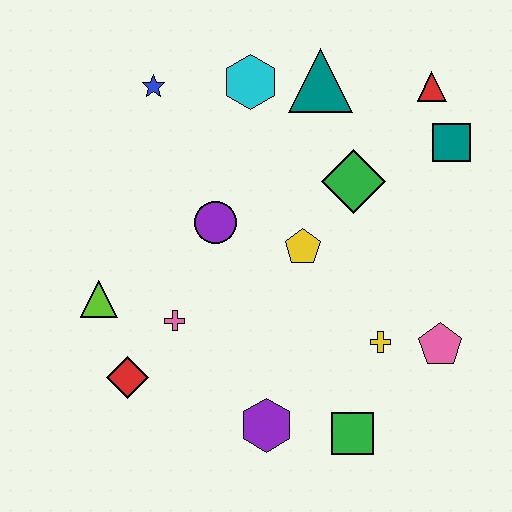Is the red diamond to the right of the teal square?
No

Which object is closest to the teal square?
The red triangle is closest to the teal square.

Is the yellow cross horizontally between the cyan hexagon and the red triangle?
Yes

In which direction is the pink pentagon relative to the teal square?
The pink pentagon is below the teal square.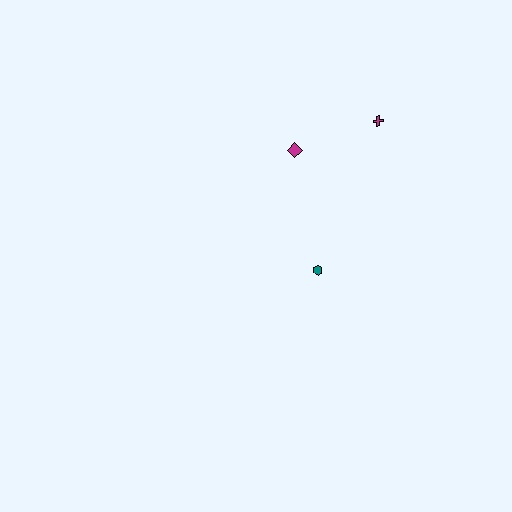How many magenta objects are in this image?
There are 2 magenta objects.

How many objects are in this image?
There are 3 objects.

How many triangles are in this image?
There are no triangles.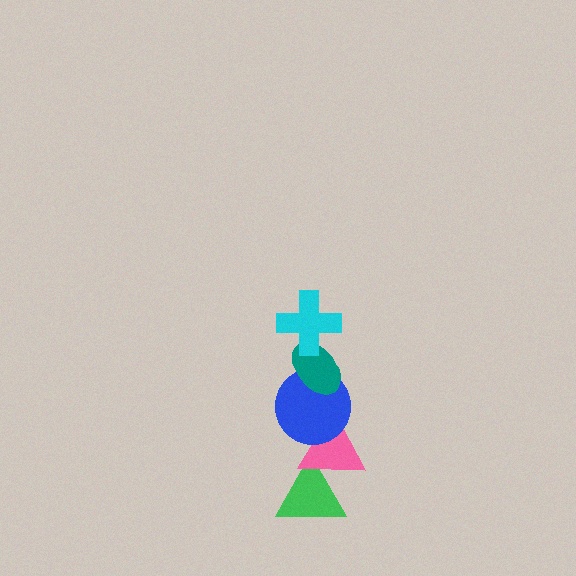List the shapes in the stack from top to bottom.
From top to bottom: the cyan cross, the teal ellipse, the blue circle, the pink triangle, the green triangle.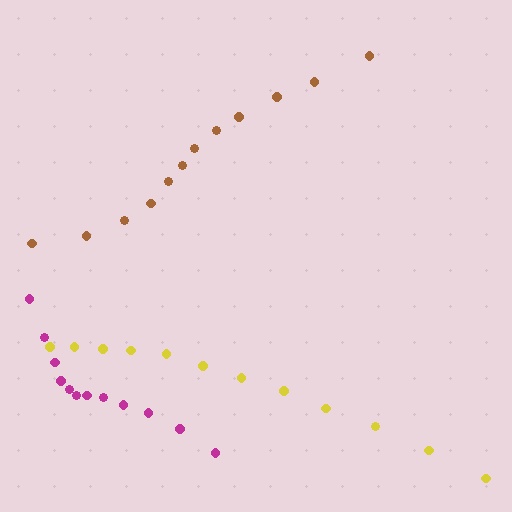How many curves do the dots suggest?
There are 3 distinct paths.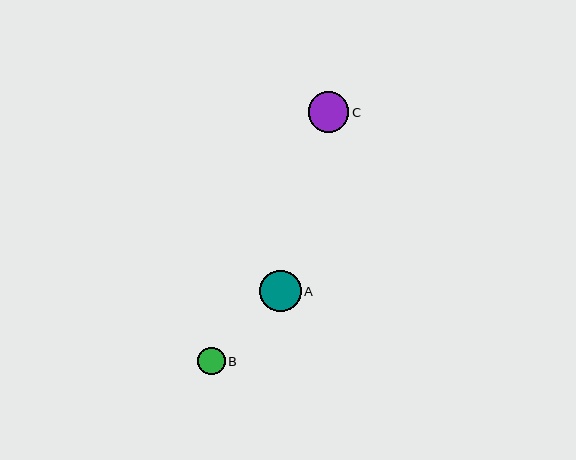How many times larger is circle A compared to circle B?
Circle A is approximately 1.5 times the size of circle B.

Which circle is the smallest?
Circle B is the smallest with a size of approximately 27 pixels.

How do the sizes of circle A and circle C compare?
Circle A and circle C are approximately the same size.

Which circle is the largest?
Circle A is the largest with a size of approximately 42 pixels.